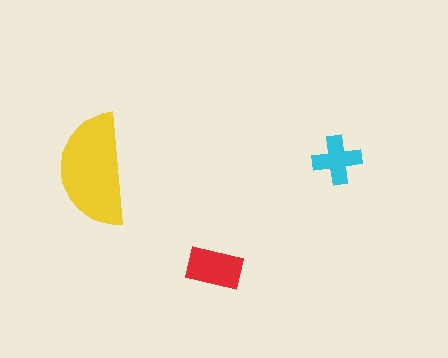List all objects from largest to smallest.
The yellow semicircle, the red rectangle, the cyan cross.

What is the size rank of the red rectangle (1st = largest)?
2nd.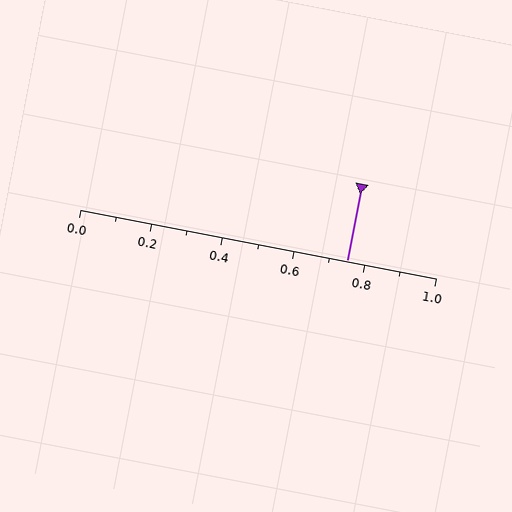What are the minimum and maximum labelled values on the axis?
The axis runs from 0.0 to 1.0.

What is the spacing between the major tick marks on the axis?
The major ticks are spaced 0.2 apart.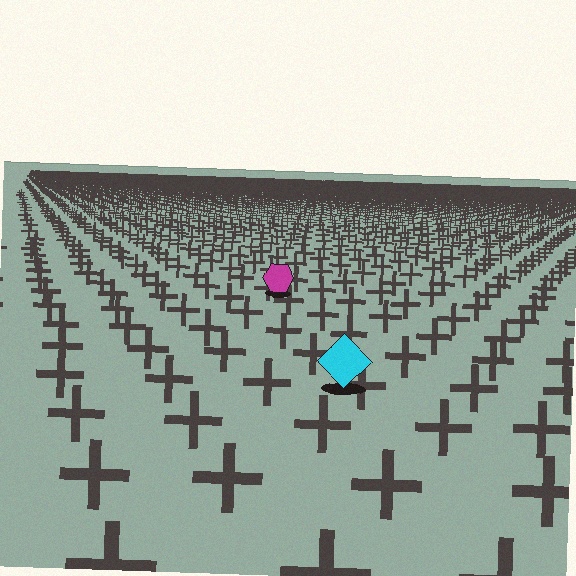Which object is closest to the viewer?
The cyan diamond is closest. The texture marks near it are larger and more spread out.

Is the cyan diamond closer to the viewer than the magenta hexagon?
Yes. The cyan diamond is closer — you can tell from the texture gradient: the ground texture is coarser near it.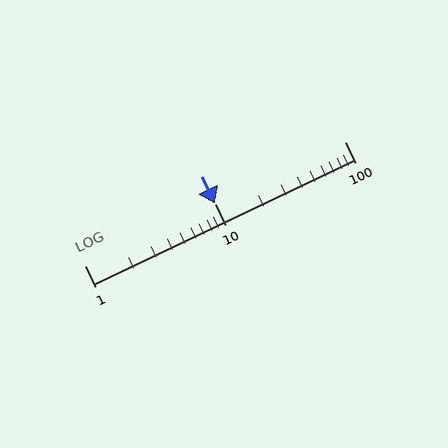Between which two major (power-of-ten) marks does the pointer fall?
The pointer is between 10 and 100.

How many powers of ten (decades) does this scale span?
The scale spans 2 decades, from 1 to 100.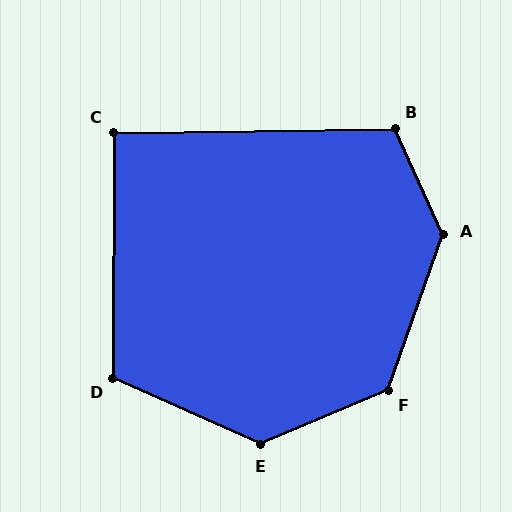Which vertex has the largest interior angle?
A, at approximately 136 degrees.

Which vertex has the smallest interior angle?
C, at approximately 91 degrees.